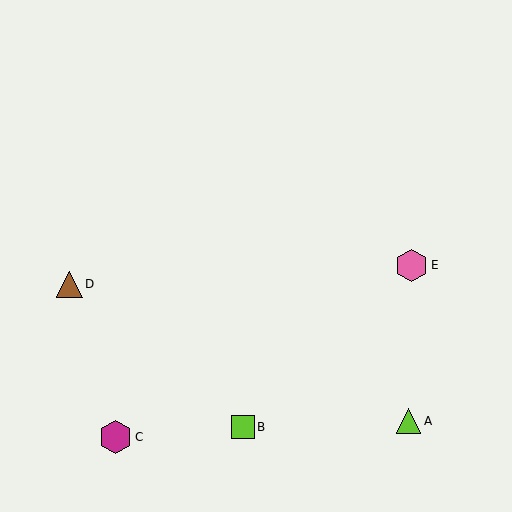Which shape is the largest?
The magenta hexagon (labeled C) is the largest.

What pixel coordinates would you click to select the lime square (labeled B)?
Click at (243, 427) to select the lime square B.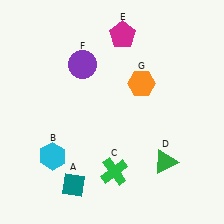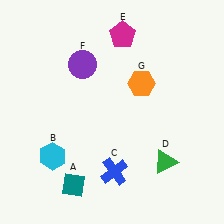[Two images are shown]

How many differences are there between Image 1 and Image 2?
There is 1 difference between the two images.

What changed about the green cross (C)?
In Image 1, C is green. In Image 2, it changed to blue.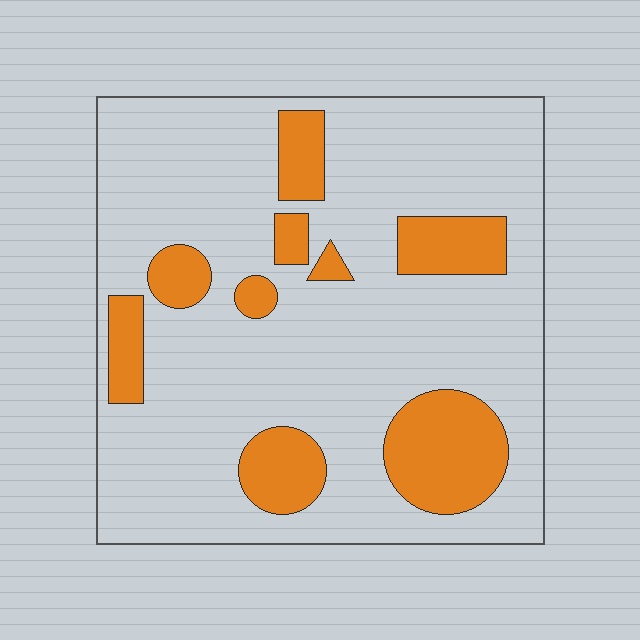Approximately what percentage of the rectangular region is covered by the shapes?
Approximately 20%.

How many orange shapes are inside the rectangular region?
9.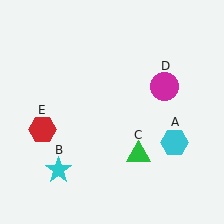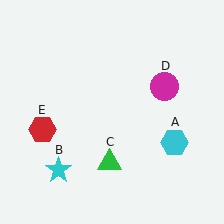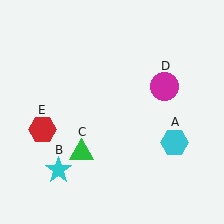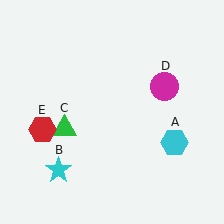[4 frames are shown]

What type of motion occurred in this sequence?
The green triangle (object C) rotated clockwise around the center of the scene.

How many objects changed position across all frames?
1 object changed position: green triangle (object C).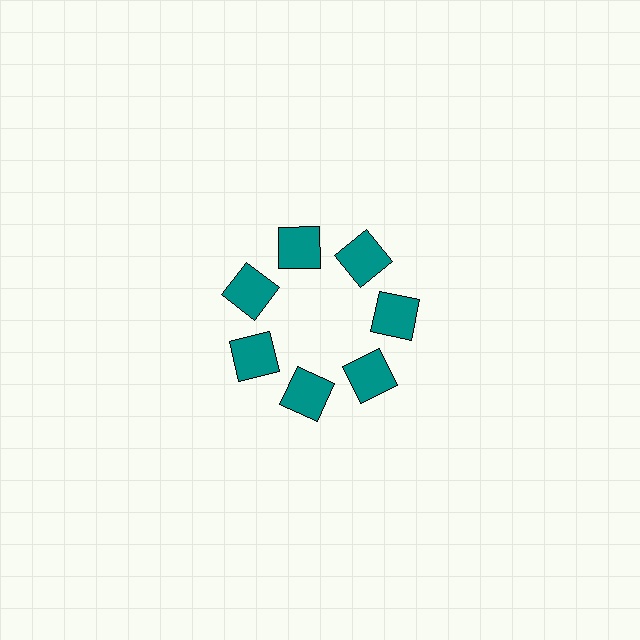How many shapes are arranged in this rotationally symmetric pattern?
There are 7 shapes, arranged in 7 groups of 1.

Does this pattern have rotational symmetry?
Yes, this pattern has 7-fold rotational symmetry. It looks the same after rotating 51 degrees around the center.